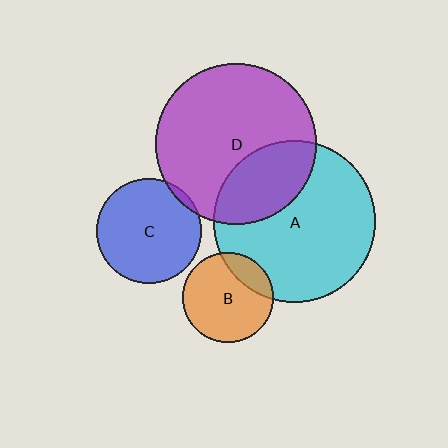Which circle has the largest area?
Circle A (cyan).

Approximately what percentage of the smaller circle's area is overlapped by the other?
Approximately 5%.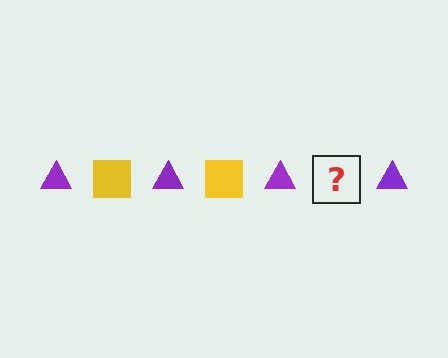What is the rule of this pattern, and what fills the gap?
The rule is that the pattern alternates between purple triangle and yellow square. The gap should be filled with a yellow square.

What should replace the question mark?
The question mark should be replaced with a yellow square.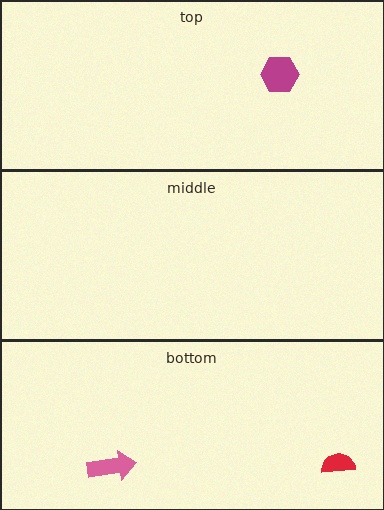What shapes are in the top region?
The magenta hexagon.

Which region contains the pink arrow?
The bottom region.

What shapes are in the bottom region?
The red semicircle, the pink arrow.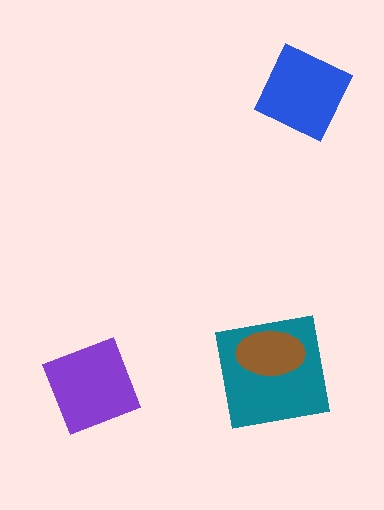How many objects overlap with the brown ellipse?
1 object overlaps with the brown ellipse.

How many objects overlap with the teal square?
1 object overlaps with the teal square.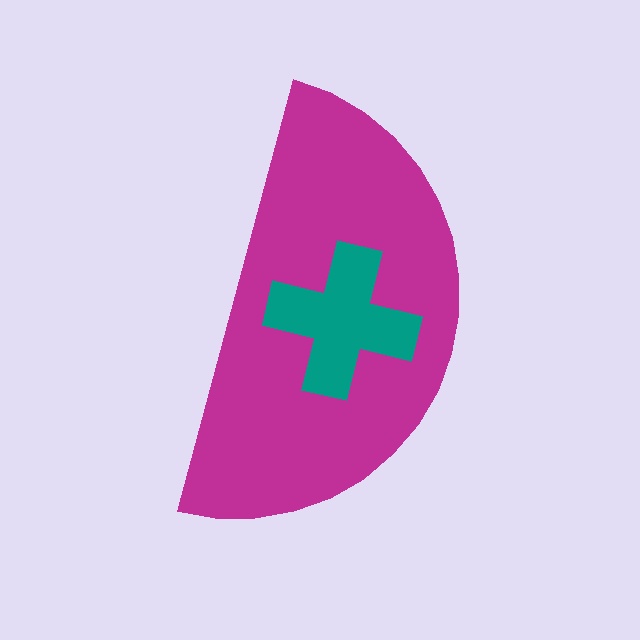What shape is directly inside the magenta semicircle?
The teal cross.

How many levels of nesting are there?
2.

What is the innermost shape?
The teal cross.